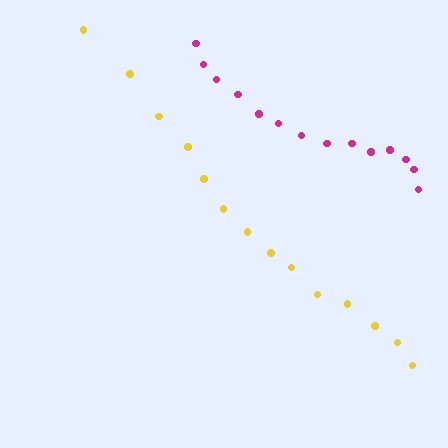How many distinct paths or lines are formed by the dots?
There are 2 distinct paths.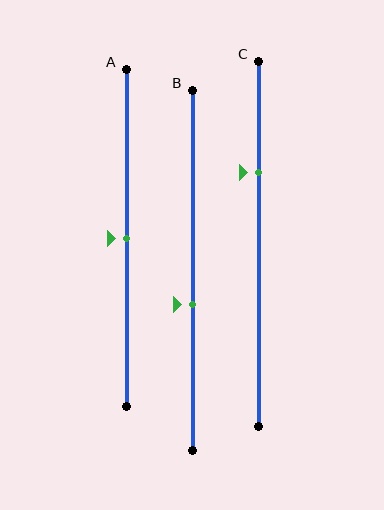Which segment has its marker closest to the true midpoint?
Segment A has its marker closest to the true midpoint.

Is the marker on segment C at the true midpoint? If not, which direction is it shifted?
No, the marker on segment C is shifted upward by about 19% of the segment length.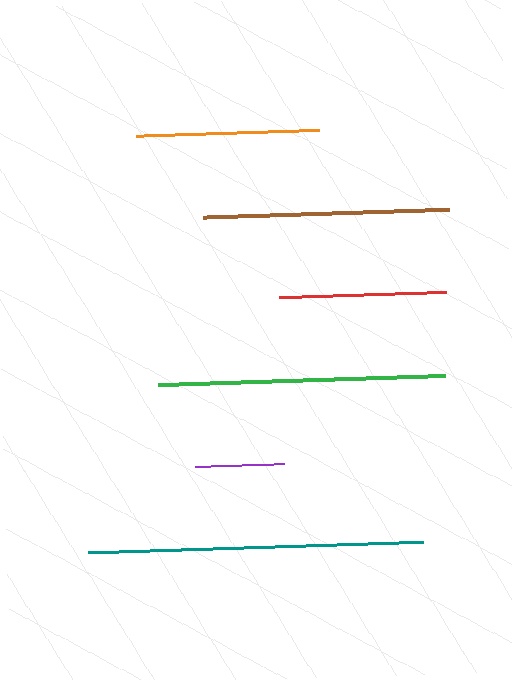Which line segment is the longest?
The teal line is the longest at approximately 336 pixels.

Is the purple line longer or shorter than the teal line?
The teal line is longer than the purple line.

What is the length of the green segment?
The green segment is approximately 287 pixels long.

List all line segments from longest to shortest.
From longest to shortest: teal, green, brown, orange, red, purple.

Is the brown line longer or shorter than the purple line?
The brown line is longer than the purple line.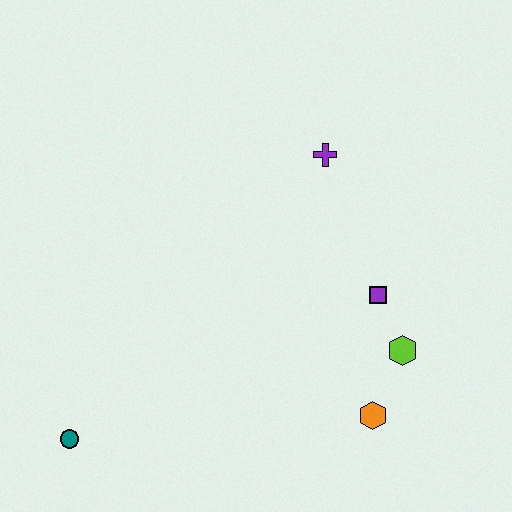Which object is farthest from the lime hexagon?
The teal circle is farthest from the lime hexagon.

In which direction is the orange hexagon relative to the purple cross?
The orange hexagon is below the purple cross.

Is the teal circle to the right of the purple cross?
No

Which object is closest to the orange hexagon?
The lime hexagon is closest to the orange hexagon.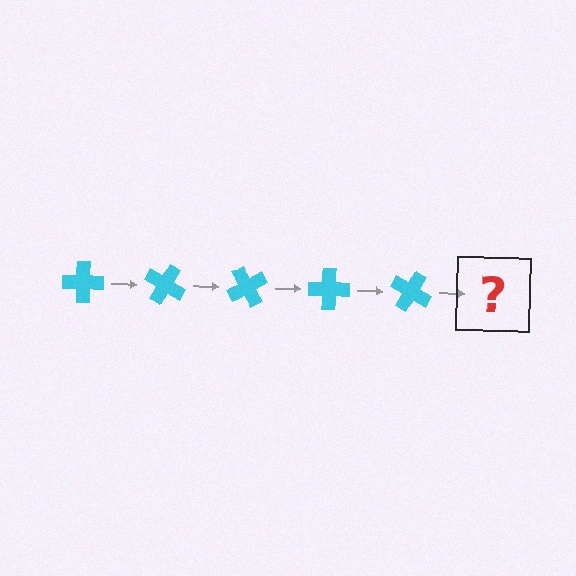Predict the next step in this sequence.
The next step is a cyan cross rotated 150 degrees.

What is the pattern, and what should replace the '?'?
The pattern is that the cross rotates 30 degrees each step. The '?' should be a cyan cross rotated 150 degrees.